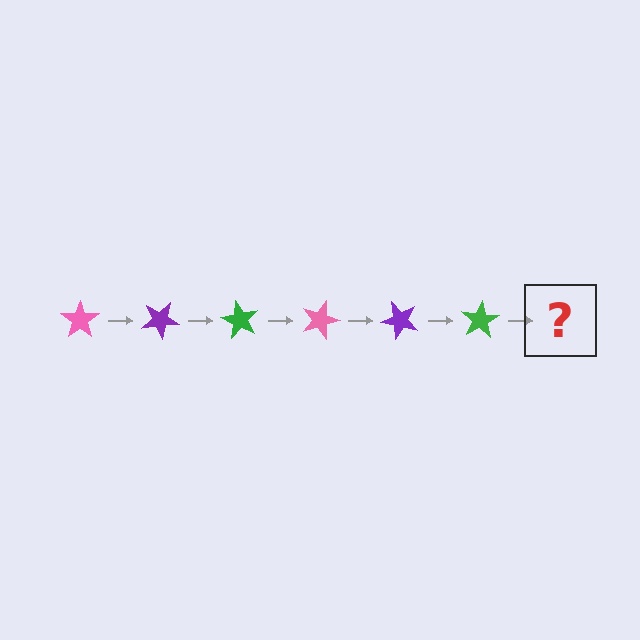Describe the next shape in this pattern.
It should be a pink star, rotated 180 degrees from the start.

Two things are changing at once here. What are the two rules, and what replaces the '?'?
The two rules are that it rotates 30 degrees each step and the color cycles through pink, purple, and green. The '?' should be a pink star, rotated 180 degrees from the start.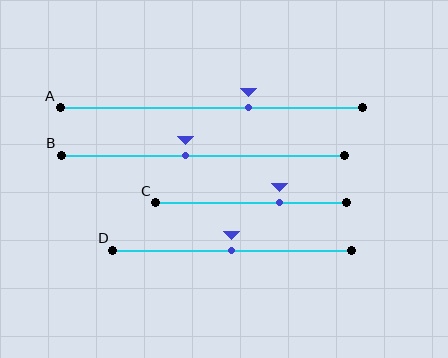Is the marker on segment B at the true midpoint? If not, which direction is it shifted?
No, the marker on segment B is shifted to the left by about 6% of the segment length.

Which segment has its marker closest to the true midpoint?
Segment D has its marker closest to the true midpoint.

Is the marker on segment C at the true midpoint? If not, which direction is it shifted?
No, the marker on segment C is shifted to the right by about 15% of the segment length.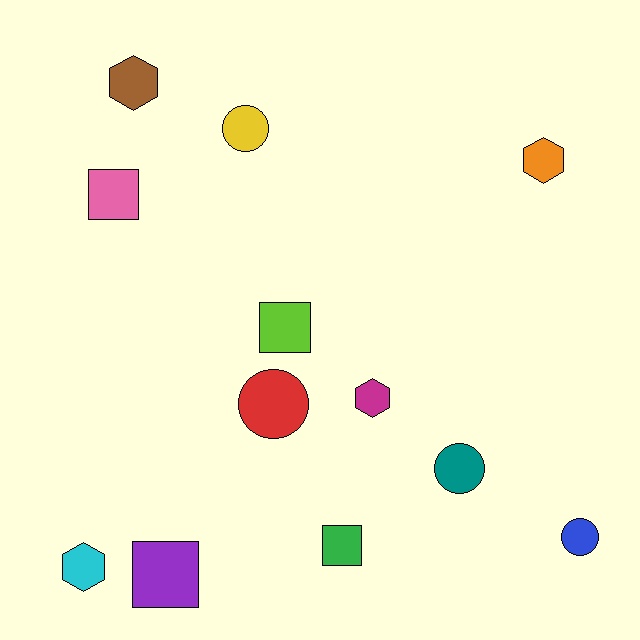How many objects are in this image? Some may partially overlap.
There are 12 objects.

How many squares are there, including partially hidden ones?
There are 4 squares.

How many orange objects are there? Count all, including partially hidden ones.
There is 1 orange object.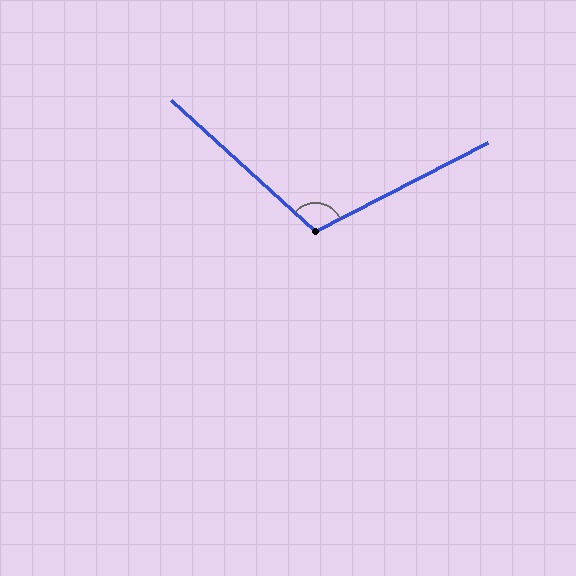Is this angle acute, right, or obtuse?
It is obtuse.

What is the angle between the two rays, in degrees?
Approximately 111 degrees.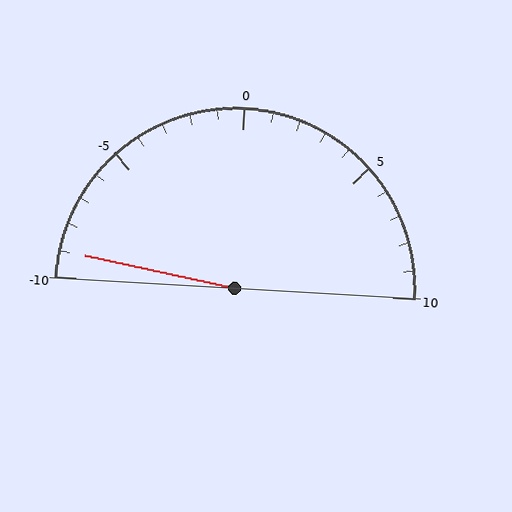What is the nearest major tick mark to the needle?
The nearest major tick mark is -10.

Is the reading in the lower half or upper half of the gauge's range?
The reading is in the lower half of the range (-10 to 10).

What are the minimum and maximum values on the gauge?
The gauge ranges from -10 to 10.